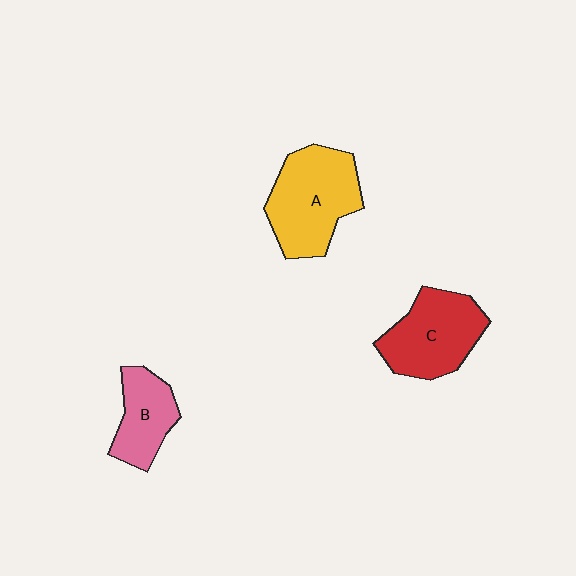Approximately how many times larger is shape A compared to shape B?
Approximately 1.7 times.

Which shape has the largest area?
Shape A (yellow).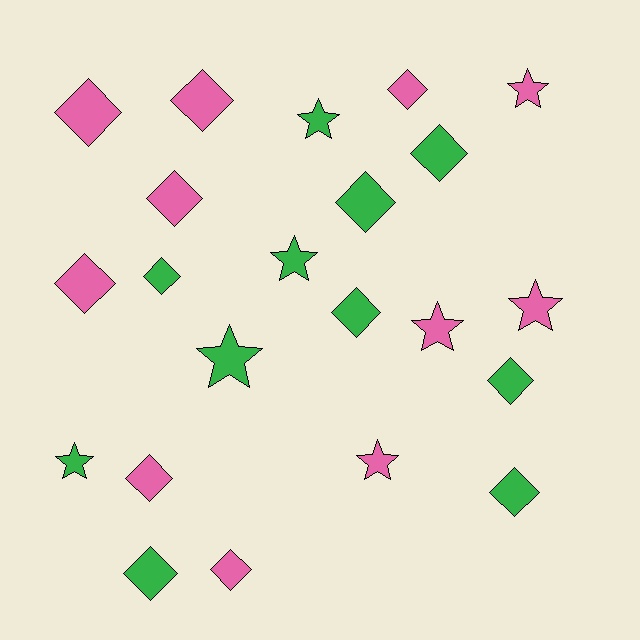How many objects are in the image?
There are 22 objects.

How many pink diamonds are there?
There are 7 pink diamonds.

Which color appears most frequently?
Green, with 11 objects.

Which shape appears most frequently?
Diamond, with 14 objects.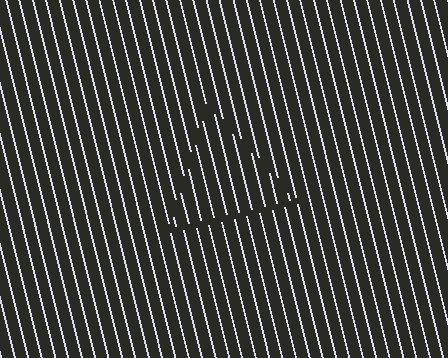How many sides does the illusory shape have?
3 sides — the line-ends trace a triangle.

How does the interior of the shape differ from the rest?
The interior of the shape contains the same grating, shifted by half a period — the contour is defined by the phase discontinuity where line-ends from the inner and outer gratings abut.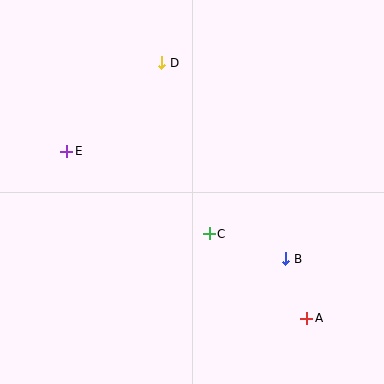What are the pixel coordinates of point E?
Point E is at (67, 151).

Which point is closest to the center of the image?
Point C at (209, 234) is closest to the center.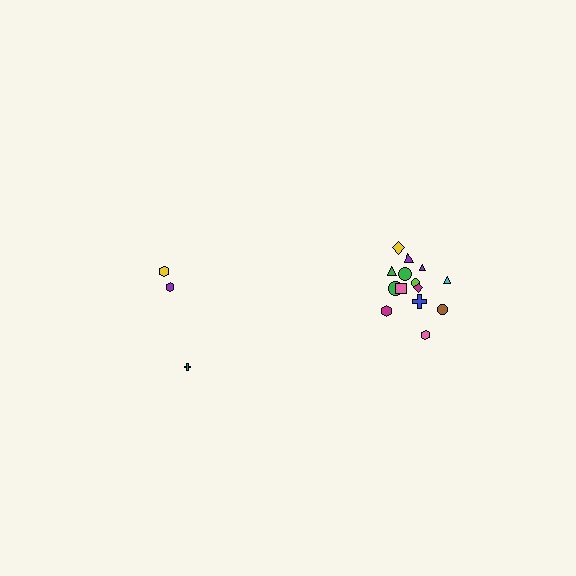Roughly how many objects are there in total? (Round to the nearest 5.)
Roughly 20 objects in total.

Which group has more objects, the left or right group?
The right group.